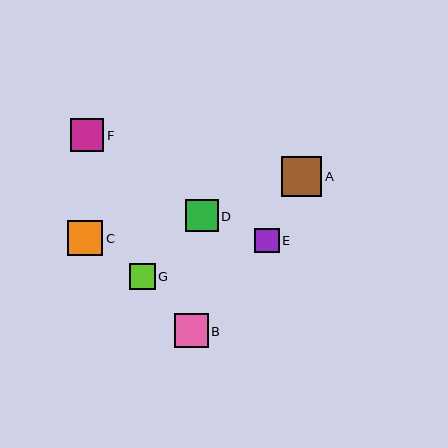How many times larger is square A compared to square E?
Square A is approximately 1.6 times the size of square E.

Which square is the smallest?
Square E is the smallest with a size of approximately 25 pixels.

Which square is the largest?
Square A is the largest with a size of approximately 40 pixels.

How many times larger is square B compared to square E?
Square B is approximately 1.4 times the size of square E.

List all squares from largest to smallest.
From largest to smallest: A, C, B, F, D, G, E.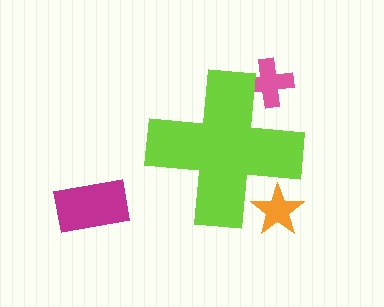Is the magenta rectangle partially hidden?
No, the magenta rectangle is fully visible.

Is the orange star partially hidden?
Yes, the orange star is partially hidden behind the lime cross.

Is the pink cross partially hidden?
Yes, the pink cross is partially hidden behind the lime cross.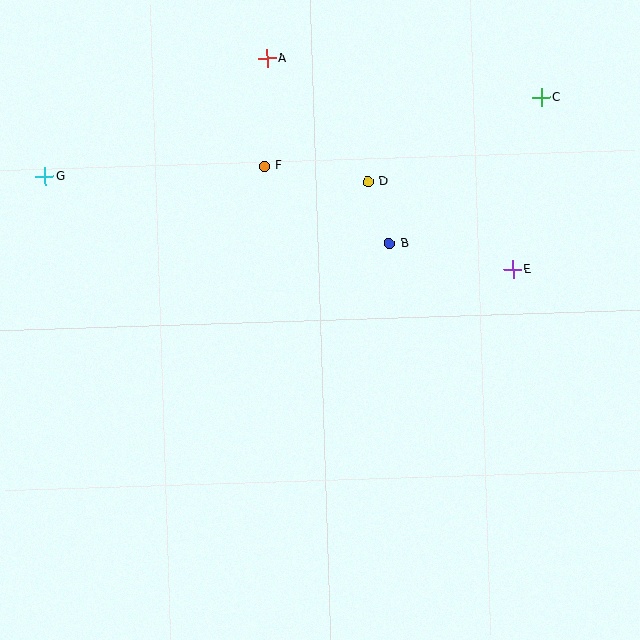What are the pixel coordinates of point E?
Point E is at (513, 270).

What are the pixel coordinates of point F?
Point F is at (264, 166).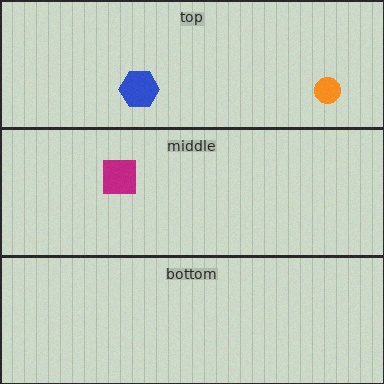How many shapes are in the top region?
2.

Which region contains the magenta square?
The middle region.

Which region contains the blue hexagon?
The top region.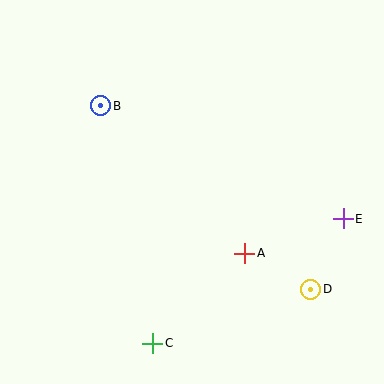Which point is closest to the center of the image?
Point A at (245, 253) is closest to the center.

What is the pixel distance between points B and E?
The distance between B and E is 267 pixels.